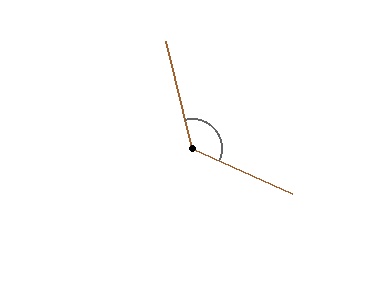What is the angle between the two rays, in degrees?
Approximately 128 degrees.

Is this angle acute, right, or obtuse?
It is obtuse.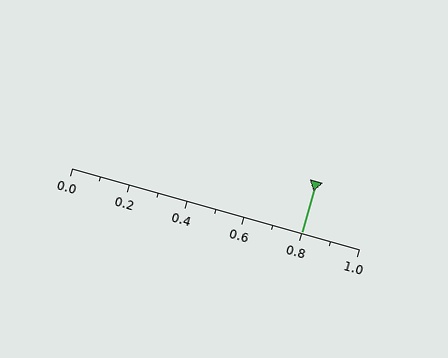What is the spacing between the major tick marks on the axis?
The major ticks are spaced 0.2 apart.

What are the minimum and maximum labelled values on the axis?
The axis runs from 0.0 to 1.0.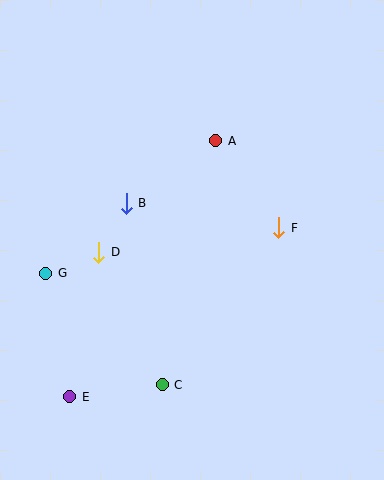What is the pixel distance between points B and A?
The distance between B and A is 109 pixels.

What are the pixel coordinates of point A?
Point A is at (216, 141).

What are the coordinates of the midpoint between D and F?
The midpoint between D and F is at (189, 240).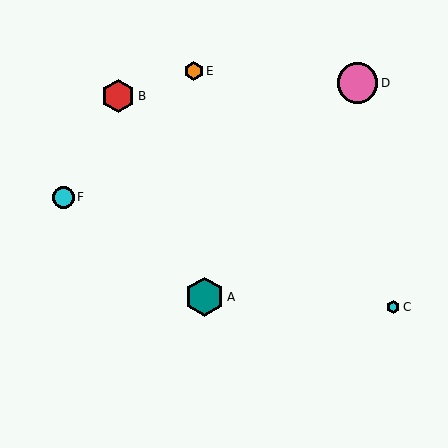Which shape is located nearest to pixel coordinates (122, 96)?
The red hexagon (labeled B) at (118, 96) is nearest to that location.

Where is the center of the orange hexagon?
The center of the orange hexagon is at (194, 71).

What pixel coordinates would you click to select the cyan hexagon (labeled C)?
Click at (393, 307) to select the cyan hexagon C.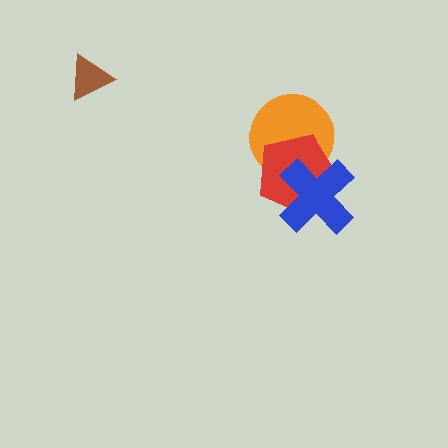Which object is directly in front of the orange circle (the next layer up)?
The red pentagon is directly in front of the orange circle.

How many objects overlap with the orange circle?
2 objects overlap with the orange circle.